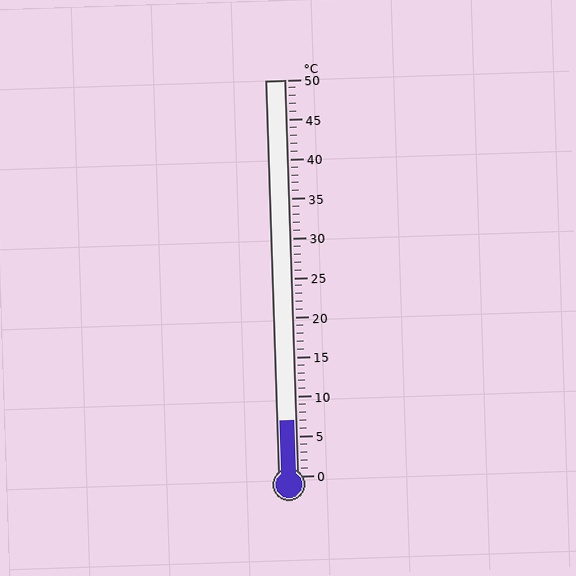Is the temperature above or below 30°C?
The temperature is below 30°C.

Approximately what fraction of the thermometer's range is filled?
The thermometer is filled to approximately 15% of its range.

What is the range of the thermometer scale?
The thermometer scale ranges from 0°C to 50°C.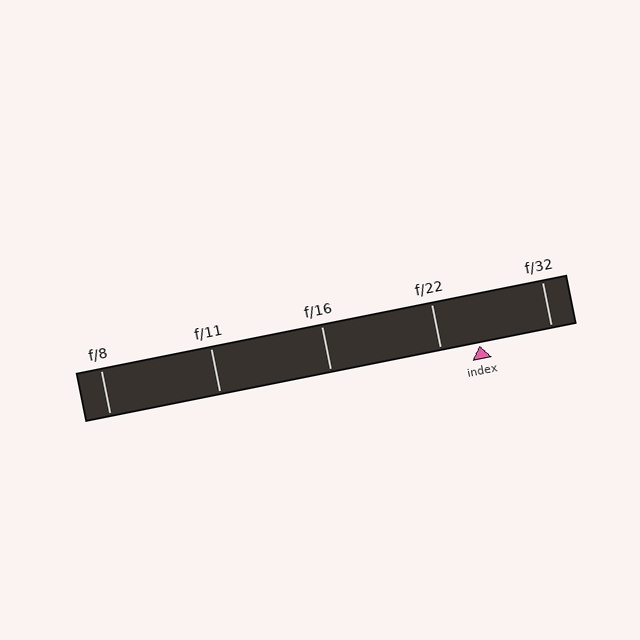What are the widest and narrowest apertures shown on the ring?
The widest aperture shown is f/8 and the narrowest is f/32.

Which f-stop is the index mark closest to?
The index mark is closest to f/22.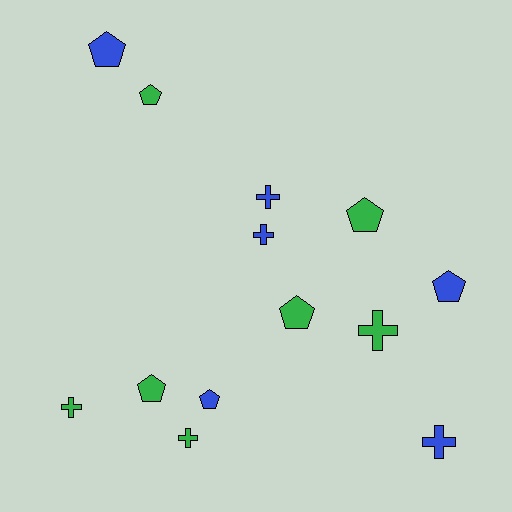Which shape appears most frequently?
Pentagon, with 7 objects.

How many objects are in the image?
There are 13 objects.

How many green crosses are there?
There are 3 green crosses.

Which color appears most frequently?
Green, with 7 objects.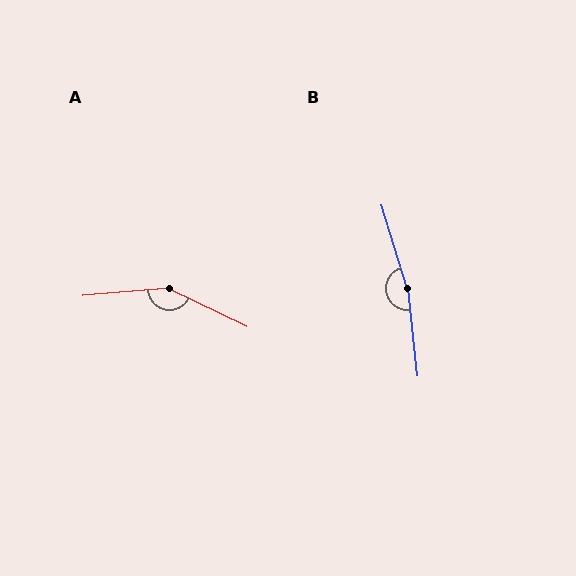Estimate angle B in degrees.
Approximately 169 degrees.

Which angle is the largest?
B, at approximately 169 degrees.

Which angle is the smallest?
A, at approximately 149 degrees.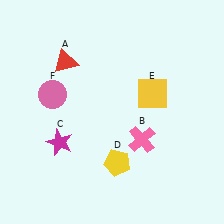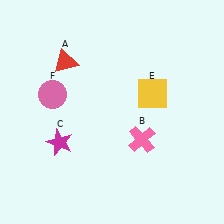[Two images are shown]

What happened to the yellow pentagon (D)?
The yellow pentagon (D) was removed in Image 2. It was in the bottom-right area of Image 1.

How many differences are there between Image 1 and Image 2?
There is 1 difference between the two images.